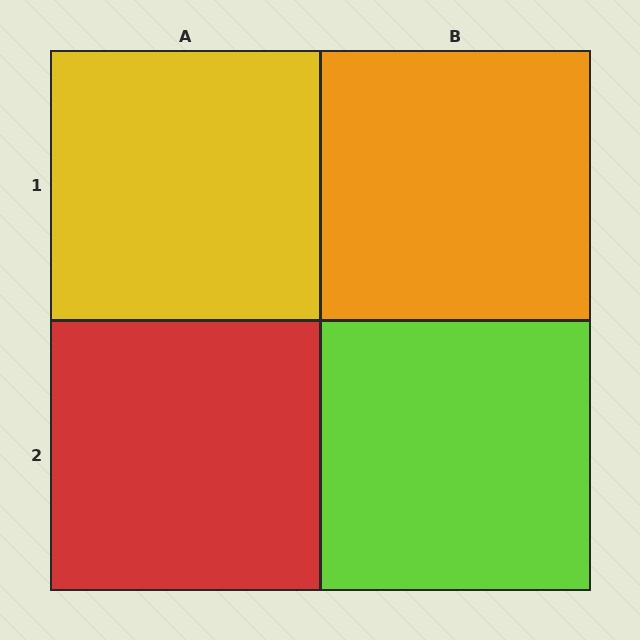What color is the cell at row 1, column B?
Orange.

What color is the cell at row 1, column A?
Yellow.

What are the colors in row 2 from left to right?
Red, lime.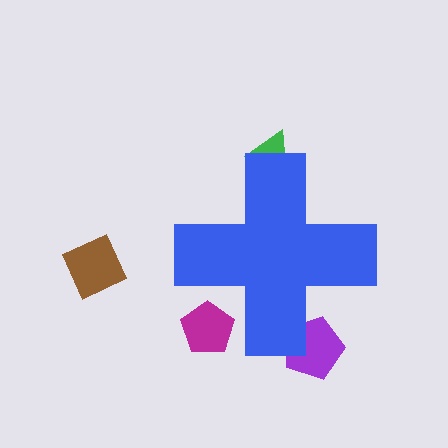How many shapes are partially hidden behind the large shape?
3 shapes are partially hidden.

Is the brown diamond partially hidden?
No, the brown diamond is fully visible.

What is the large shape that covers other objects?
A blue cross.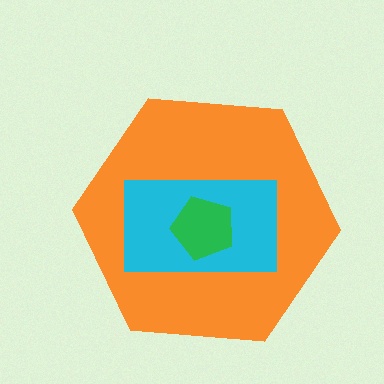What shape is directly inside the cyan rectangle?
The green pentagon.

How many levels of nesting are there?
3.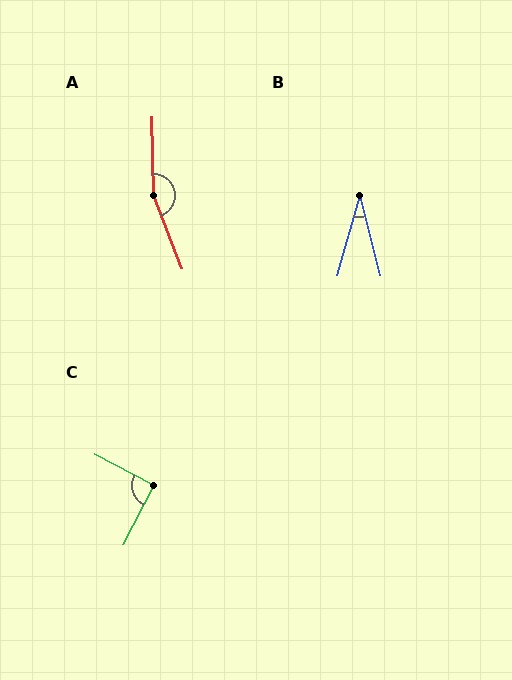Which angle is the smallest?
B, at approximately 30 degrees.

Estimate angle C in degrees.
Approximately 91 degrees.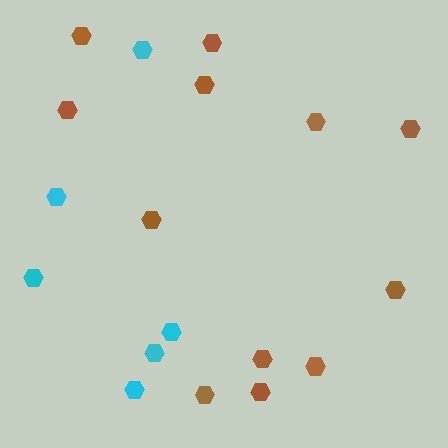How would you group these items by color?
There are 2 groups: one group of cyan hexagons (6) and one group of brown hexagons (12).